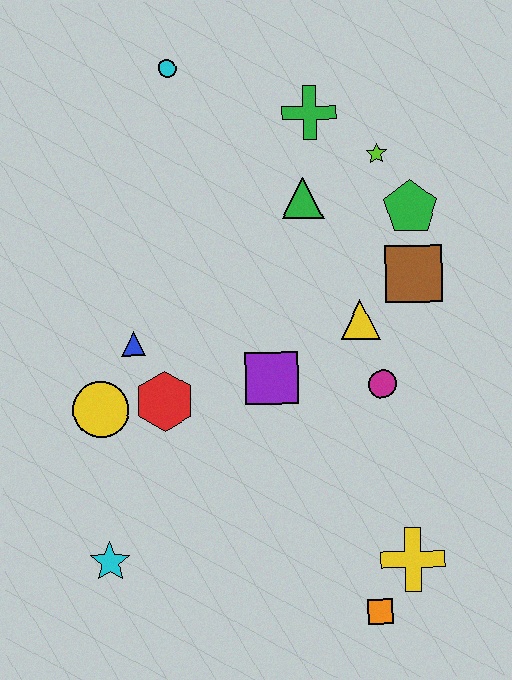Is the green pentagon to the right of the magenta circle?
Yes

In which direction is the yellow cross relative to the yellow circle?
The yellow cross is to the right of the yellow circle.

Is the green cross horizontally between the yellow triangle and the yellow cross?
No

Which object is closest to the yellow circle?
The red hexagon is closest to the yellow circle.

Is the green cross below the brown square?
No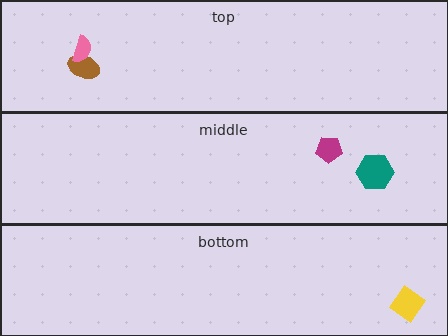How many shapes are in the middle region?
2.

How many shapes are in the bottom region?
1.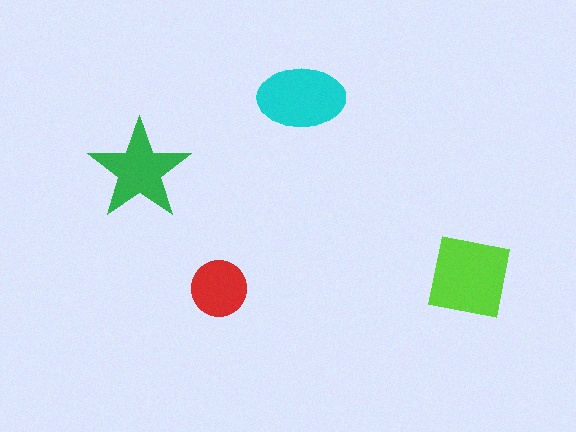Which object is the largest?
The lime square.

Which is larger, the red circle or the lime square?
The lime square.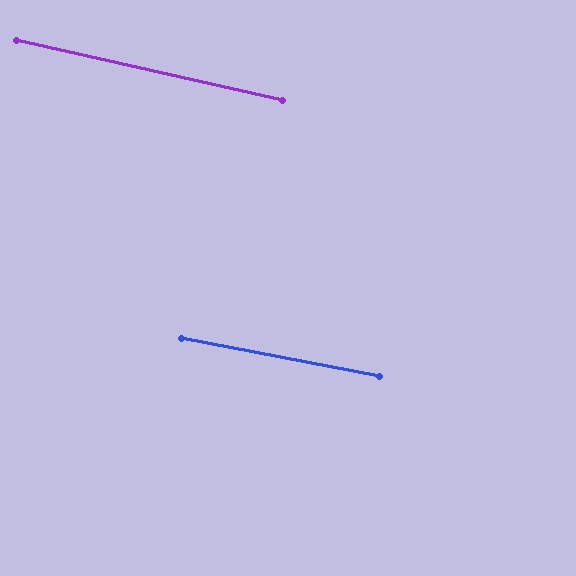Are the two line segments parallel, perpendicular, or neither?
Parallel — their directions differ by only 1.9°.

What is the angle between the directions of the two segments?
Approximately 2 degrees.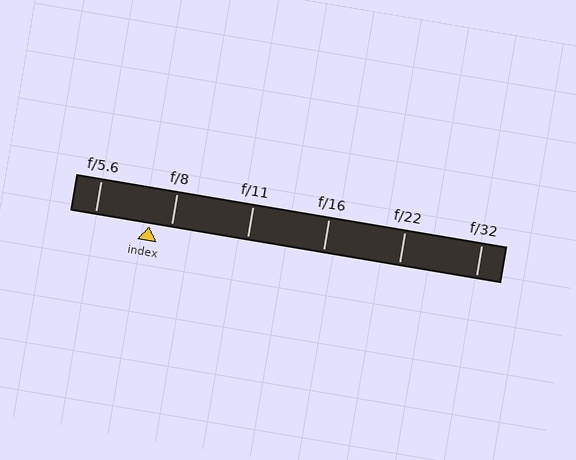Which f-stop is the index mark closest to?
The index mark is closest to f/8.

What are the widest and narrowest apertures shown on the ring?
The widest aperture shown is f/5.6 and the narrowest is f/32.